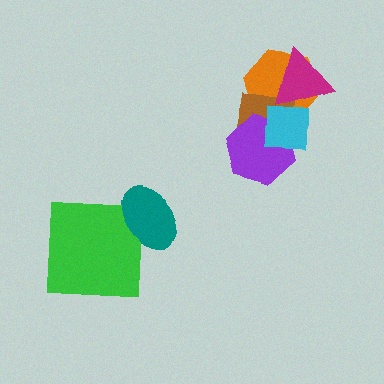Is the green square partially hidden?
Yes, it is partially covered by another shape.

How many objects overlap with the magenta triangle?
3 objects overlap with the magenta triangle.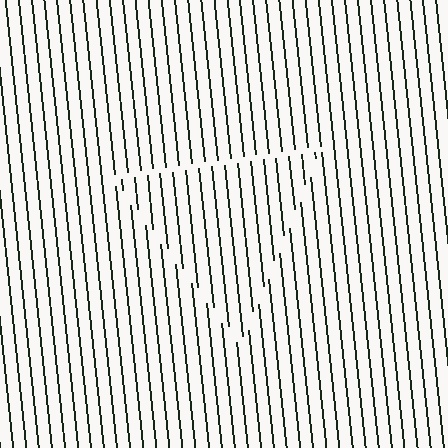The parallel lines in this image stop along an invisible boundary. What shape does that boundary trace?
An illusory triangle. The interior of the shape contains the same grating, shifted by half a period — the contour is defined by the phase discontinuity where line-ends from the inner and outer gratings abut.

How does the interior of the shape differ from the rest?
The interior of the shape contains the same grating, shifted by half a period — the contour is defined by the phase discontinuity where line-ends from the inner and outer gratings abut.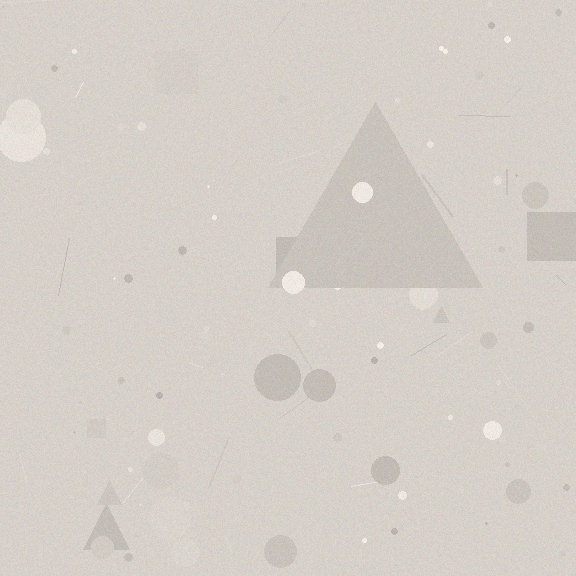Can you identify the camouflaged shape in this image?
The camouflaged shape is a triangle.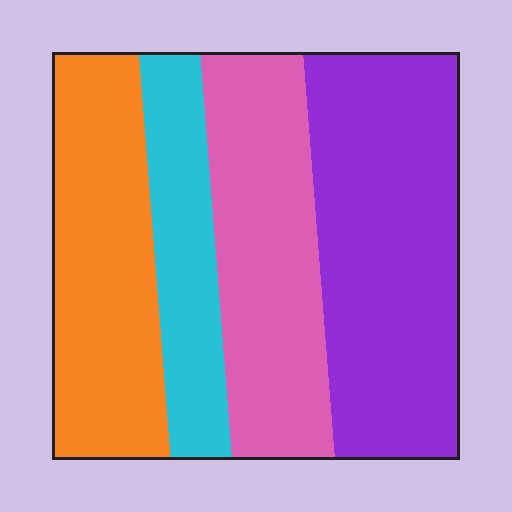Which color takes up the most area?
Purple, at roughly 35%.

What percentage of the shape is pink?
Pink takes up between a quarter and a half of the shape.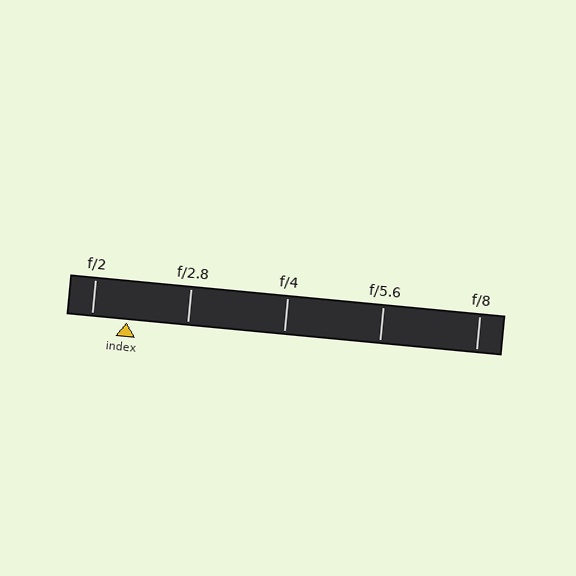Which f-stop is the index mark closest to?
The index mark is closest to f/2.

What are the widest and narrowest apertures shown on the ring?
The widest aperture shown is f/2 and the narrowest is f/8.